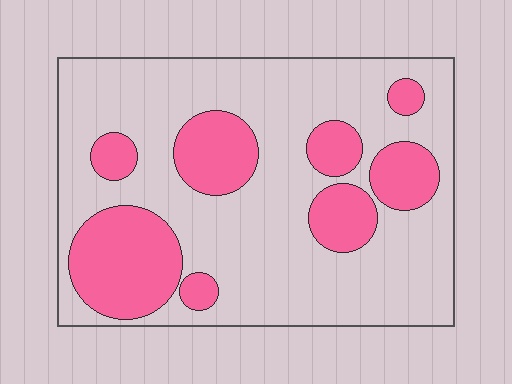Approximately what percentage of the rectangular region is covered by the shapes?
Approximately 30%.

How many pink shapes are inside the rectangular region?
8.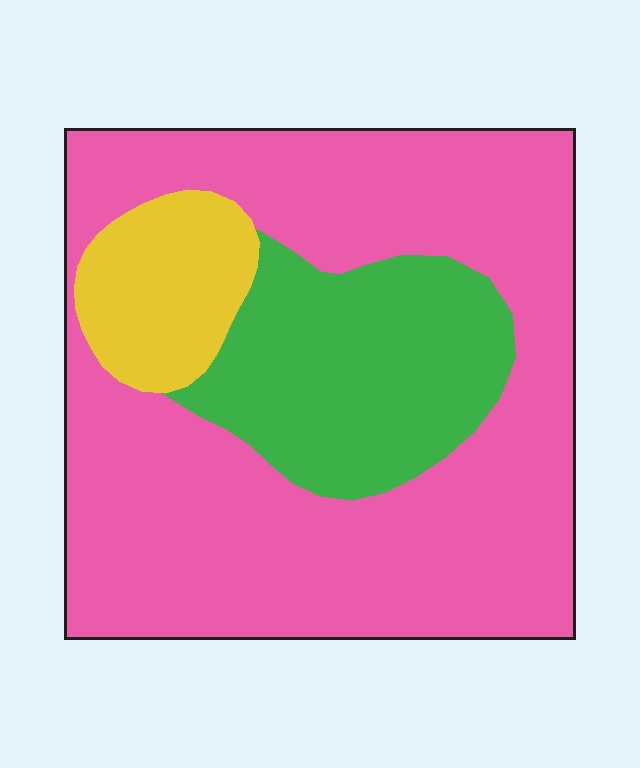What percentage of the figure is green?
Green covers roughly 20% of the figure.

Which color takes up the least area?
Yellow, at roughly 10%.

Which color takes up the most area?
Pink, at roughly 65%.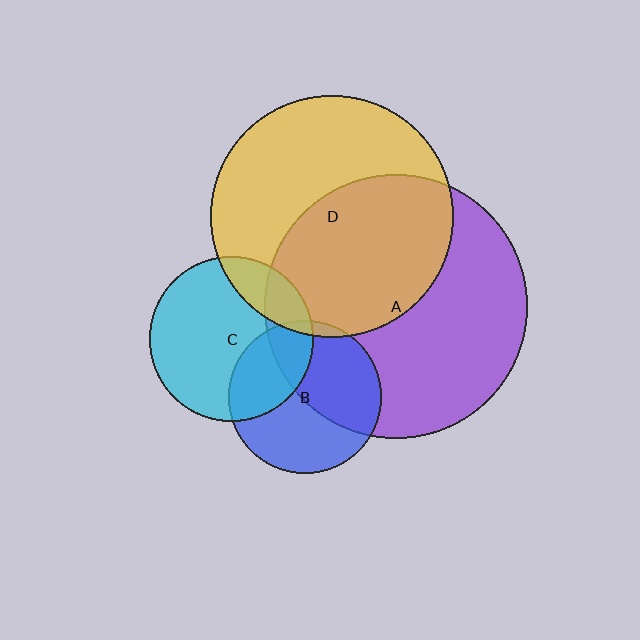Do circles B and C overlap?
Yes.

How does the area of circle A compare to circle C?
Approximately 2.6 times.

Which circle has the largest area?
Circle A (purple).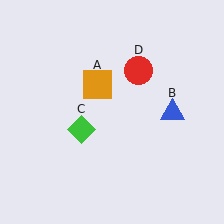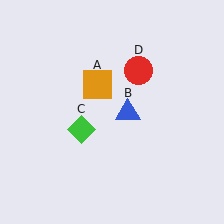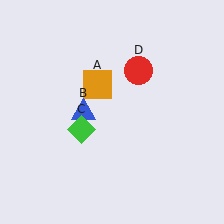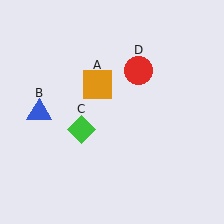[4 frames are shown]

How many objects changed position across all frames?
1 object changed position: blue triangle (object B).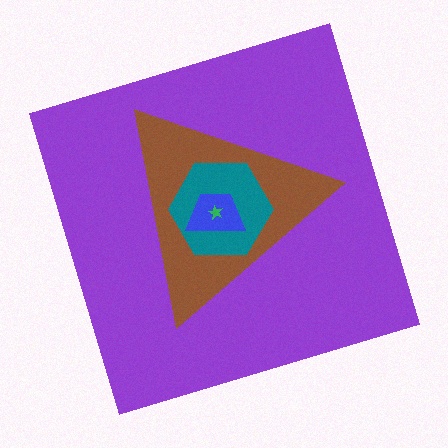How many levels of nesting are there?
5.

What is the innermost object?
The green star.